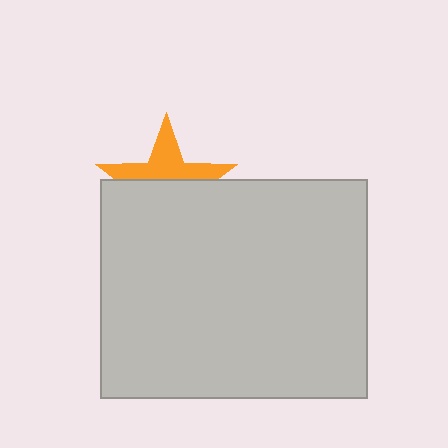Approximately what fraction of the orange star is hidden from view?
Roughly 56% of the orange star is hidden behind the light gray rectangle.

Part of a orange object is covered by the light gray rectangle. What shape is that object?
It is a star.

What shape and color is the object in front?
The object in front is a light gray rectangle.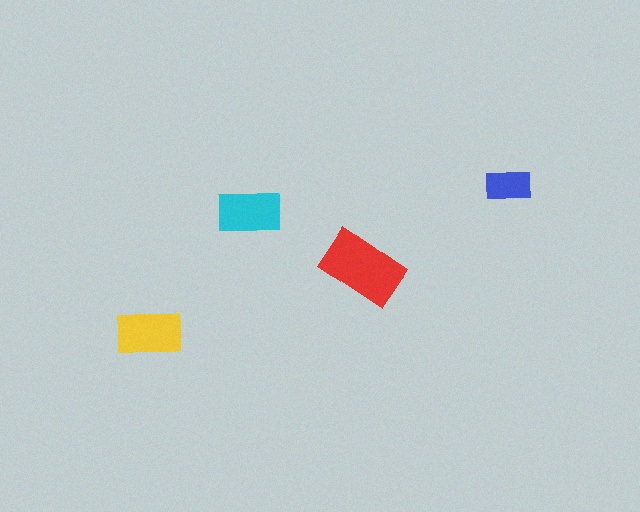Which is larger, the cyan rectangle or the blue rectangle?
The cyan one.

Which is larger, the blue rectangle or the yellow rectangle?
The yellow one.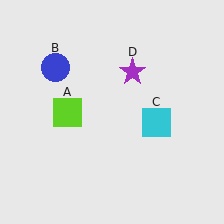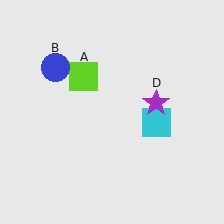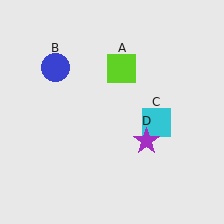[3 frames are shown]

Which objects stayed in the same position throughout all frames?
Blue circle (object B) and cyan square (object C) remained stationary.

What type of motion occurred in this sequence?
The lime square (object A), purple star (object D) rotated clockwise around the center of the scene.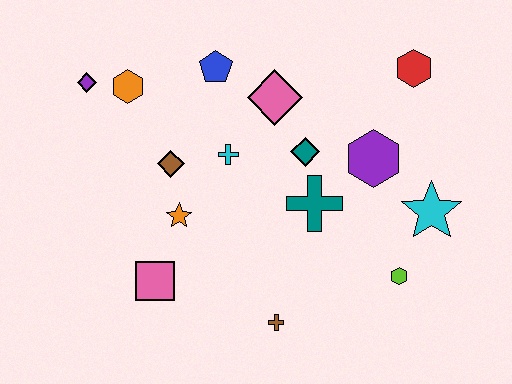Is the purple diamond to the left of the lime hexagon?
Yes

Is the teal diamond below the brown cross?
No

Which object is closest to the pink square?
The orange star is closest to the pink square.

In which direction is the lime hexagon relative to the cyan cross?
The lime hexagon is to the right of the cyan cross.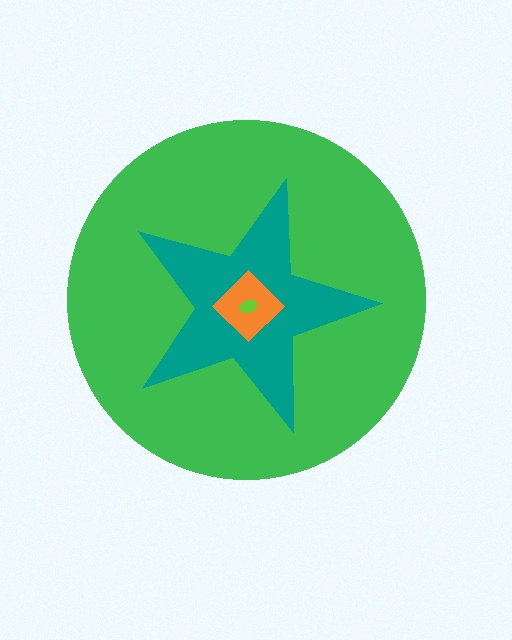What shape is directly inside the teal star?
The orange diamond.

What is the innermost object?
The lime ellipse.